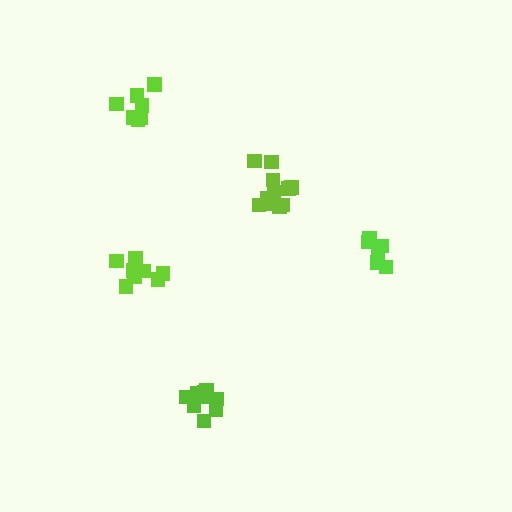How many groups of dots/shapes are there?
There are 5 groups.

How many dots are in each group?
Group 1: 7 dots, Group 2: 12 dots, Group 3: 9 dots, Group 4: 8 dots, Group 5: 6 dots (42 total).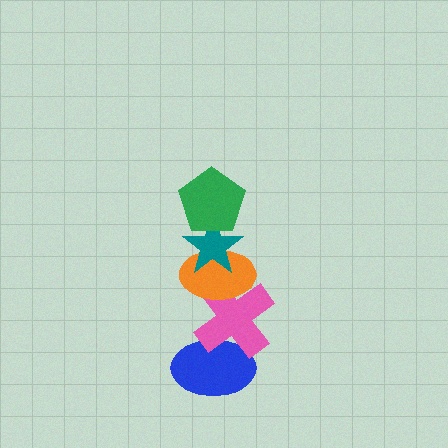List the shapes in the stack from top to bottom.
From top to bottom: the green pentagon, the teal star, the orange ellipse, the pink cross, the blue ellipse.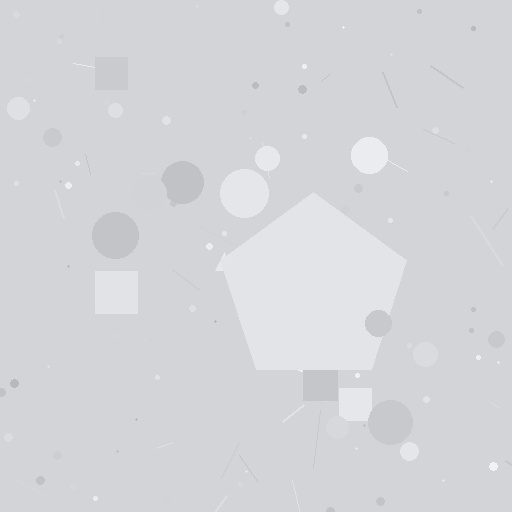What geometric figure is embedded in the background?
A pentagon is embedded in the background.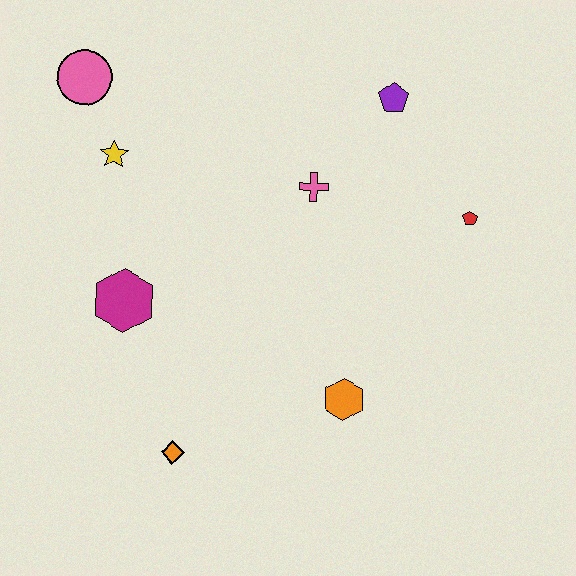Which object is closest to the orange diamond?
The magenta hexagon is closest to the orange diamond.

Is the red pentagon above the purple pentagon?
No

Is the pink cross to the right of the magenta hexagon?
Yes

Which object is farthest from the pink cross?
The orange diamond is farthest from the pink cross.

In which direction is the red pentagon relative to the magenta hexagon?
The red pentagon is to the right of the magenta hexagon.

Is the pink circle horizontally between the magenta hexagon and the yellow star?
No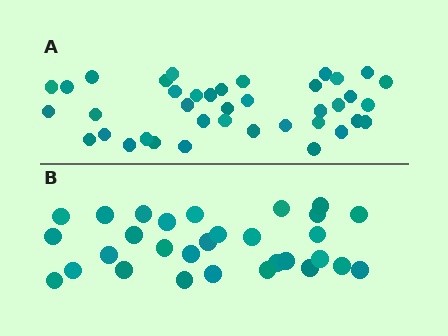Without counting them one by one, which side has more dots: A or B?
Region A (the top region) has more dots.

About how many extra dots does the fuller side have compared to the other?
Region A has roughly 8 or so more dots than region B.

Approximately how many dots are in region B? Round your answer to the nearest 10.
About 30 dots.